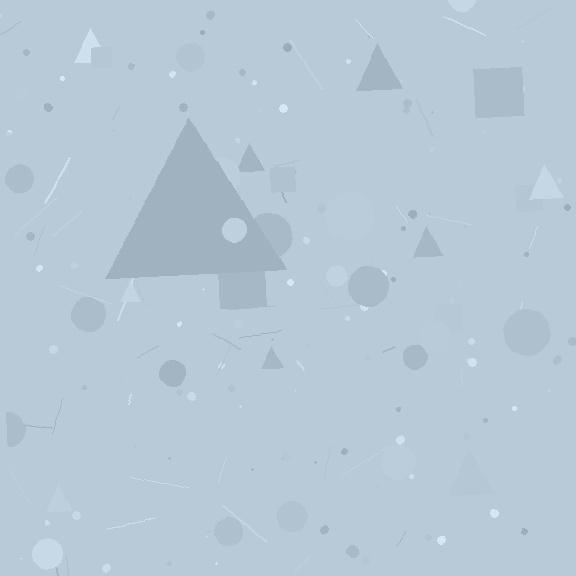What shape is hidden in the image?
A triangle is hidden in the image.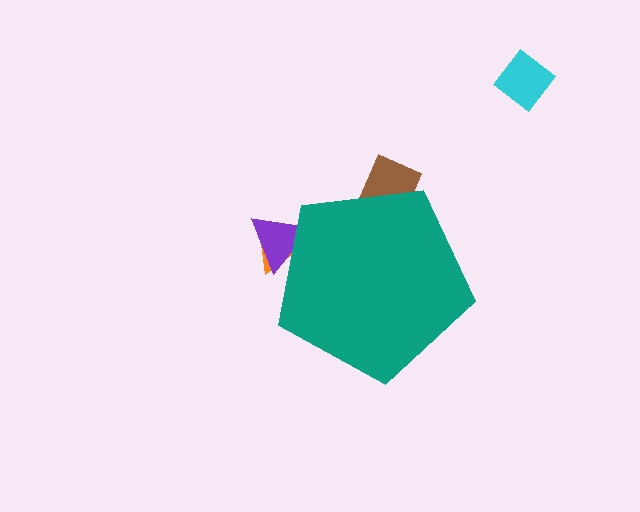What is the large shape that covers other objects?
A teal pentagon.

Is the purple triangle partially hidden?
Yes, the purple triangle is partially hidden behind the teal pentagon.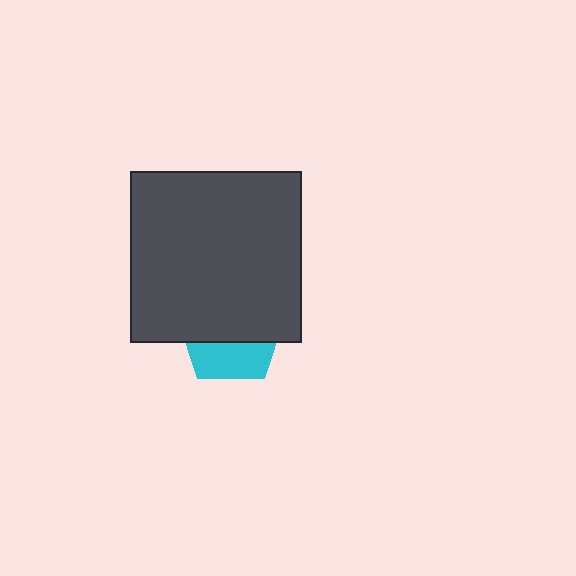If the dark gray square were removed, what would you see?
You would see the complete cyan pentagon.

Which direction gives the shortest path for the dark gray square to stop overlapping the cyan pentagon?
Moving up gives the shortest separation.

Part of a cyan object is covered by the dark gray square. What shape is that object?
It is a pentagon.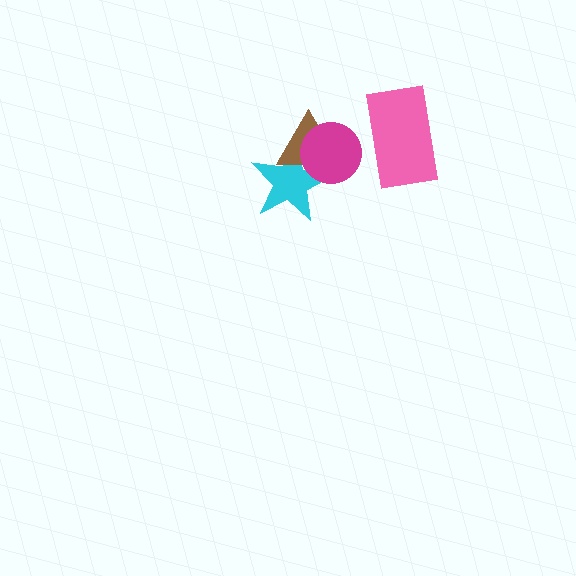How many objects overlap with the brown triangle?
2 objects overlap with the brown triangle.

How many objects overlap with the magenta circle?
2 objects overlap with the magenta circle.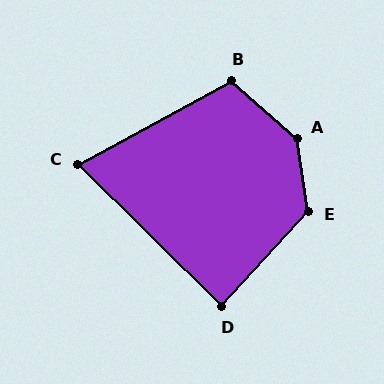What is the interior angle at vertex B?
Approximately 110 degrees (obtuse).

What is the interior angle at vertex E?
Approximately 129 degrees (obtuse).